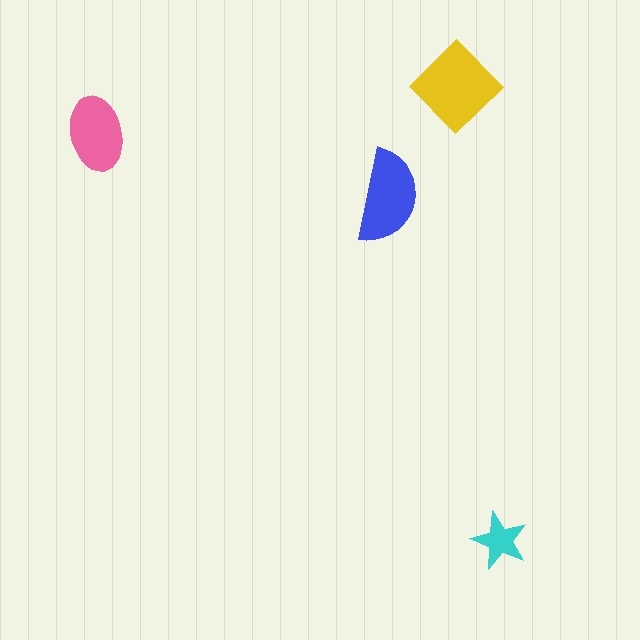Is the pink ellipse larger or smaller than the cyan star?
Larger.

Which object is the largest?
The yellow diamond.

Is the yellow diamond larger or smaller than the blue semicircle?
Larger.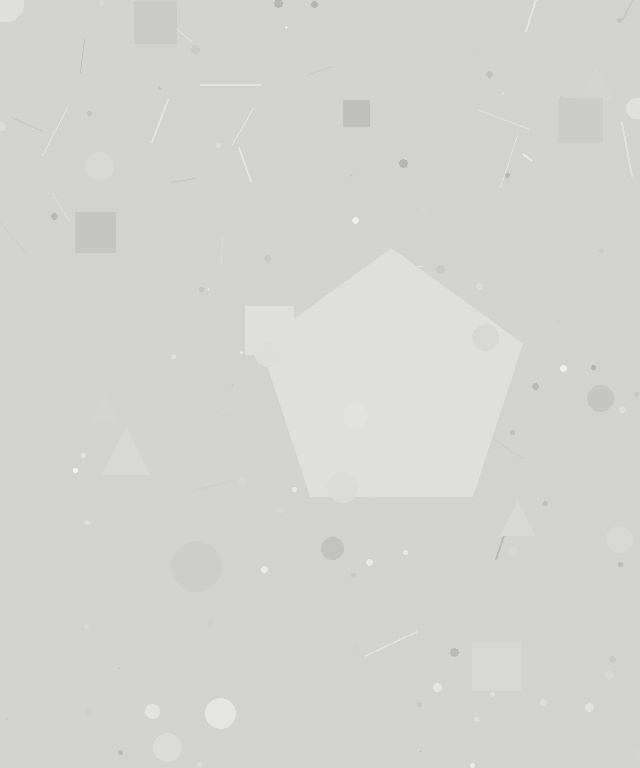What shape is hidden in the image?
A pentagon is hidden in the image.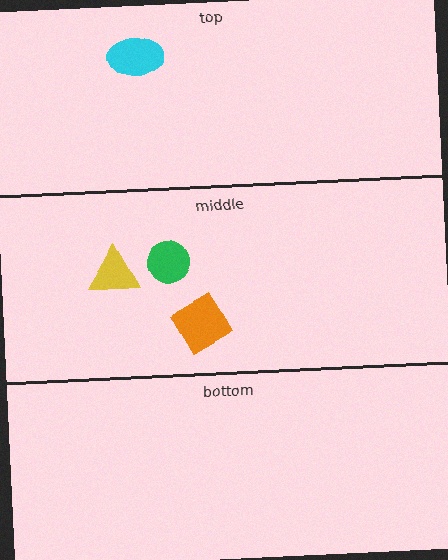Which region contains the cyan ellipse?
The top region.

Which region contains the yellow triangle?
The middle region.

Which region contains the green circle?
The middle region.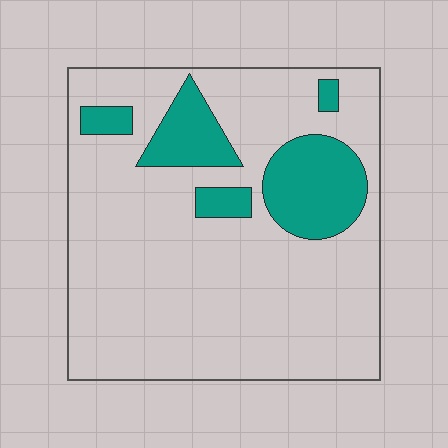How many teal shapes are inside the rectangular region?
5.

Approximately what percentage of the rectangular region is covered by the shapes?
Approximately 20%.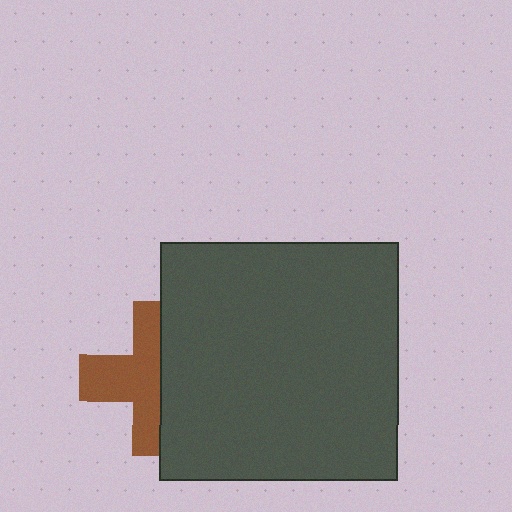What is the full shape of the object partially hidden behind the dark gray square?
The partially hidden object is a brown cross.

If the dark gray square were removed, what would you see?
You would see the complete brown cross.